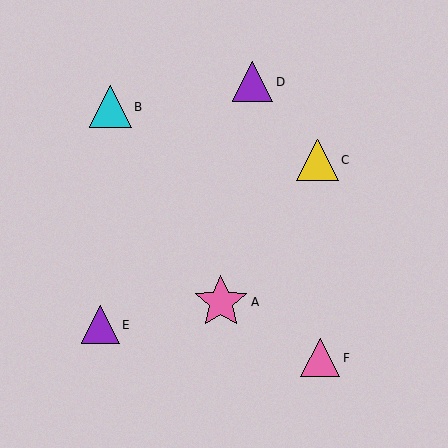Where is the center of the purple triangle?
The center of the purple triangle is at (100, 325).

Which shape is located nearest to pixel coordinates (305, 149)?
The yellow triangle (labeled C) at (318, 160) is nearest to that location.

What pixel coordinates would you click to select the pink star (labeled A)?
Click at (221, 302) to select the pink star A.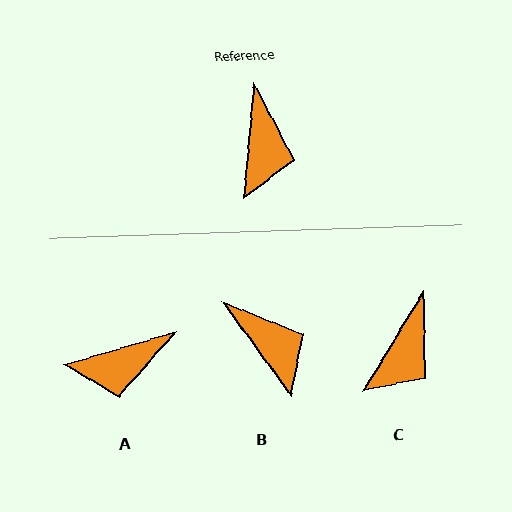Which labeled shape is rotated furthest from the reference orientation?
A, about 68 degrees away.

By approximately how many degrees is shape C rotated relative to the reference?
Approximately 26 degrees clockwise.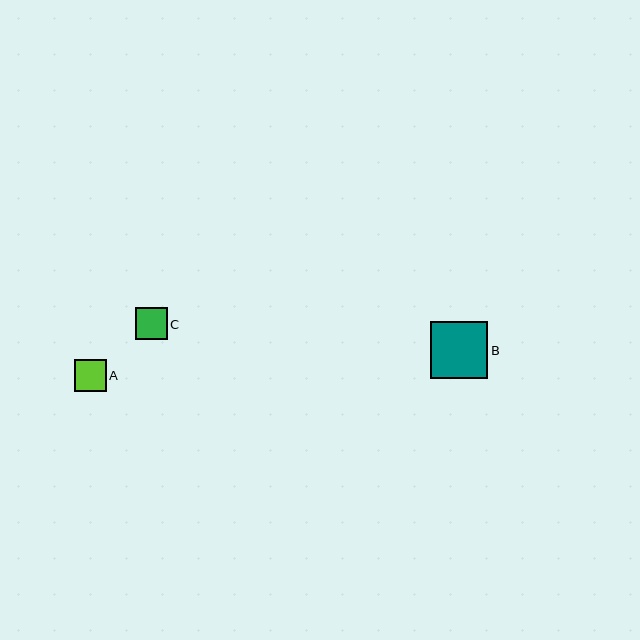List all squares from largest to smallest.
From largest to smallest: B, A, C.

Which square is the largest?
Square B is the largest with a size of approximately 57 pixels.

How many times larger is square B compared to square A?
Square B is approximately 1.8 times the size of square A.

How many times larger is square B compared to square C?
Square B is approximately 1.8 times the size of square C.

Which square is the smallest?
Square C is the smallest with a size of approximately 32 pixels.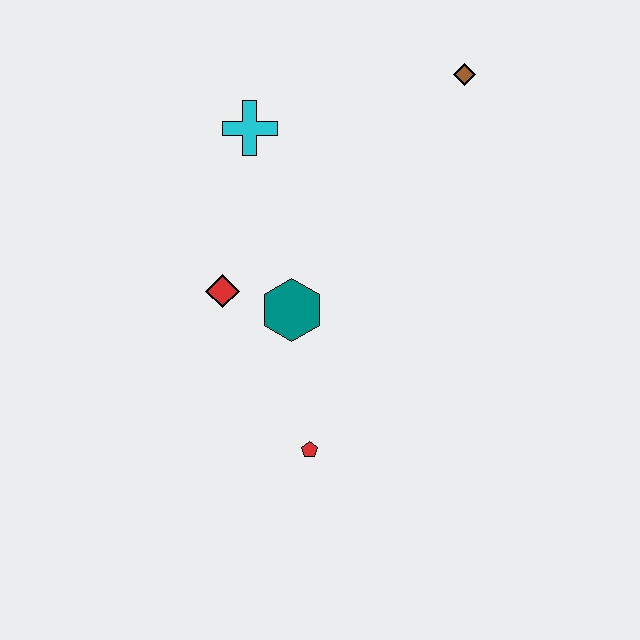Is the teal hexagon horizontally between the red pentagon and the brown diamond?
No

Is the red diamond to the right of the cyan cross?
No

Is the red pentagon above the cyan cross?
No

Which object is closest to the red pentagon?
The teal hexagon is closest to the red pentagon.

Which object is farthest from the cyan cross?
The red pentagon is farthest from the cyan cross.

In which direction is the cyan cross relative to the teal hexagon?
The cyan cross is above the teal hexagon.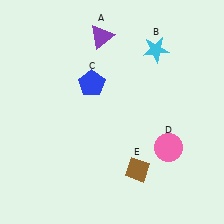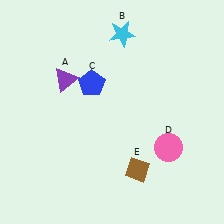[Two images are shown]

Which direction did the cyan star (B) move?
The cyan star (B) moved left.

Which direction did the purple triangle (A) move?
The purple triangle (A) moved down.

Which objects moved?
The objects that moved are: the purple triangle (A), the cyan star (B).